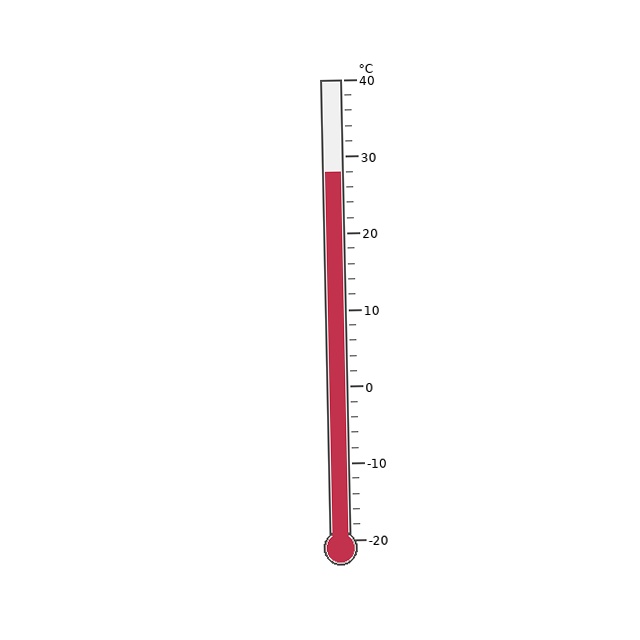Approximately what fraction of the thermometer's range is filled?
The thermometer is filled to approximately 80% of its range.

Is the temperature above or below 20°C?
The temperature is above 20°C.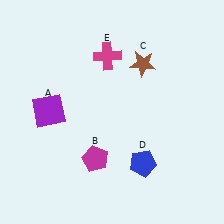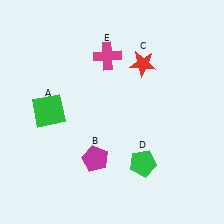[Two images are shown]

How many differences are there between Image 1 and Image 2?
There are 3 differences between the two images.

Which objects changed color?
A changed from purple to green. C changed from brown to red. D changed from blue to green.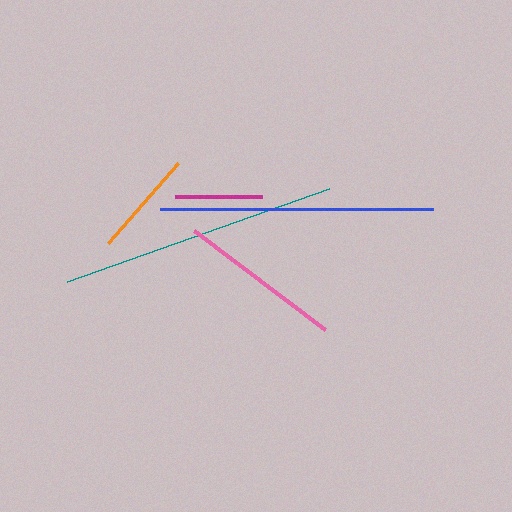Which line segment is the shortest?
The magenta line is the shortest at approximately 87 pixels.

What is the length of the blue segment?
The blue segment is approximately 273 pixels long.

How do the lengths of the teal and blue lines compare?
The teal and blue lines are approximately the same length.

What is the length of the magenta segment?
The magenta segment is approximately 87 pixels long.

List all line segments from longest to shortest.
From longest to shortest: teal, blue, pink, orange, magenta.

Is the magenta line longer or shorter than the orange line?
The orange line is longer than the magenta line.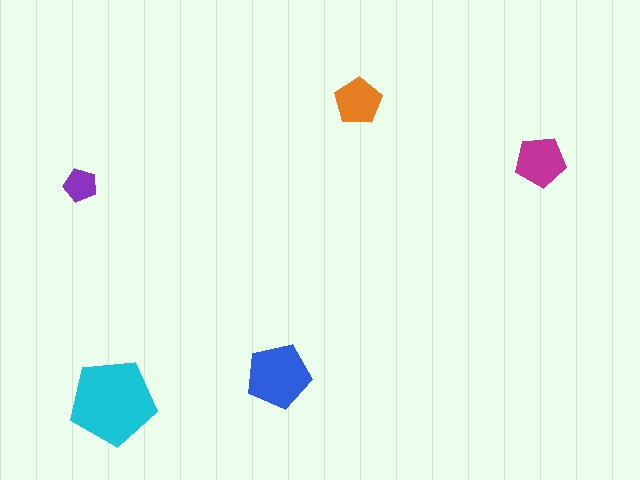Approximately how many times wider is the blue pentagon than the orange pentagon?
About 1.5 times wider.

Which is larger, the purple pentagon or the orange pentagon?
The orange one.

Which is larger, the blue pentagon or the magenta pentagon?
The blue one.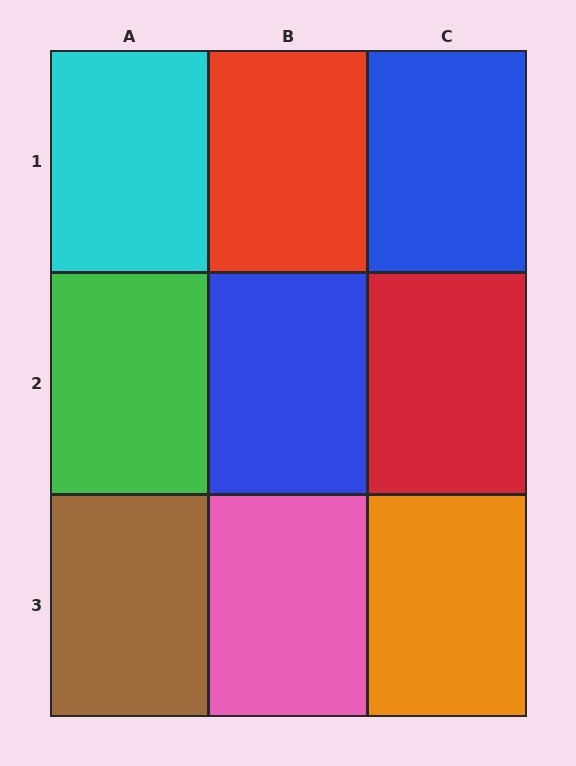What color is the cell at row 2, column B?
Blue.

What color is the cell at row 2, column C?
Red.